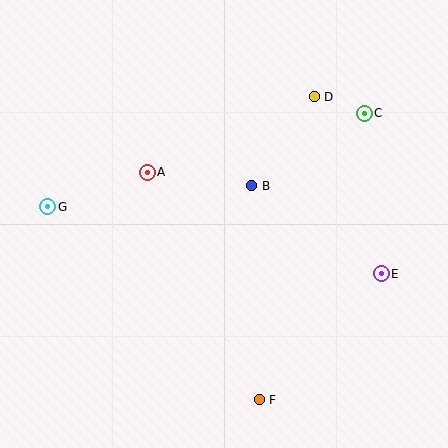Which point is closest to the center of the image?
Point B at (252, 186) is closest to the center.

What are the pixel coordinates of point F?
Point F is at (259, 400).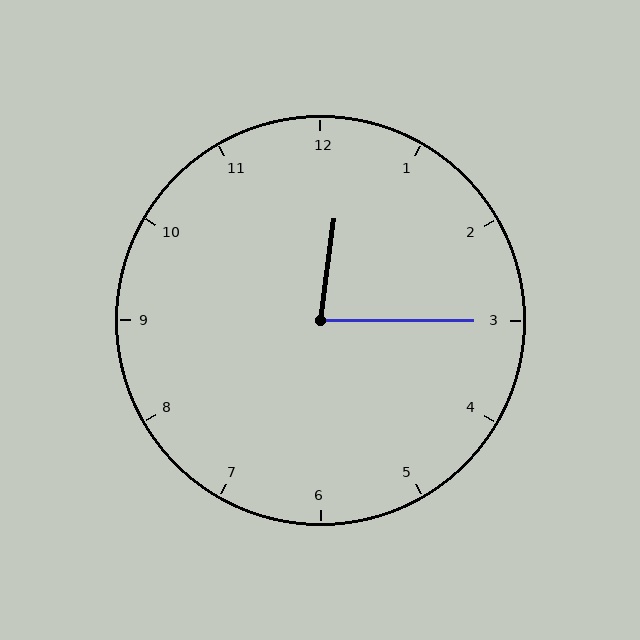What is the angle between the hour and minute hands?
Approximately 82 degrees.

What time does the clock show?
12:15.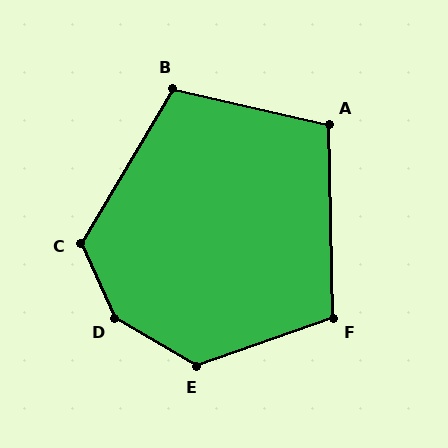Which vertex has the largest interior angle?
D, at approximately 144 degrees.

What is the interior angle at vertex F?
Approximately 108 degrees (obtuse).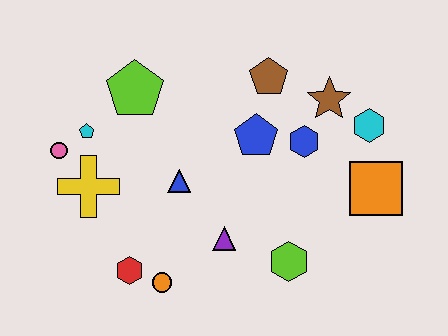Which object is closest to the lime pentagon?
The cyan pentagon is closest to the lime pentagon.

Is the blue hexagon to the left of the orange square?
Yes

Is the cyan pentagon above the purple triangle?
Yes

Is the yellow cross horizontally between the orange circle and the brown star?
No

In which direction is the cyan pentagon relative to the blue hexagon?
The cyan pentagon is to the left of the blue hexagon.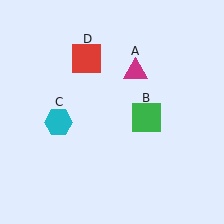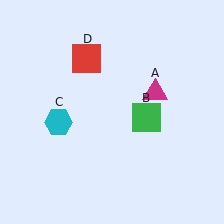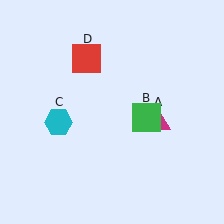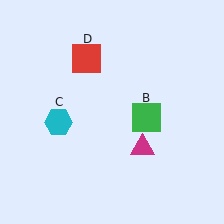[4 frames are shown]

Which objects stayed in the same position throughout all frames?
Green square (object B) and cyan hexagon (object C) and red square (object D) remained stationary.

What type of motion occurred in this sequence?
The magenta triangle (object A) rotated clockwise around the center of the scene.